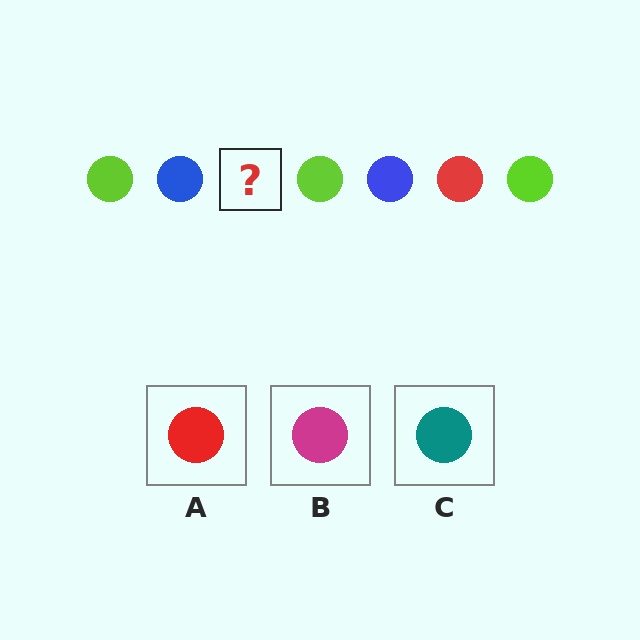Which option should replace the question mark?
Option A.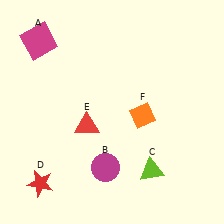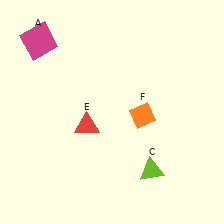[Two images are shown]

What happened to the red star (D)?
The red star (D) was removed in Image 2. It was in the bottom-left area of Image 1.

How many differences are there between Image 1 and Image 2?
There are 2 differences between the two images.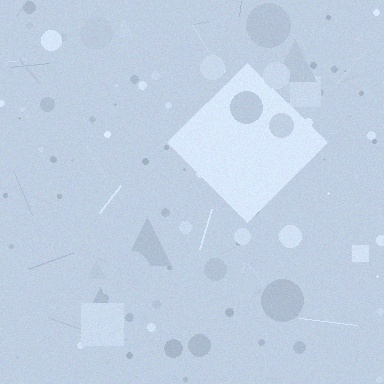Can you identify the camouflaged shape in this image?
The camouflaged shape is a diamond.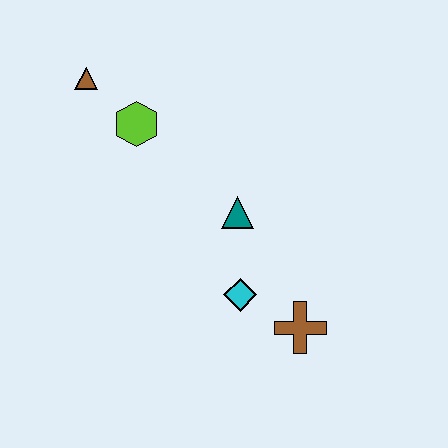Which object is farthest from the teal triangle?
The brown triangle is farthest from the teal triangle.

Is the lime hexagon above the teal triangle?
Yes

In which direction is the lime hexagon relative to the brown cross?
The lime hexagon is above the brown cross.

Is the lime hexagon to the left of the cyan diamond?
Yes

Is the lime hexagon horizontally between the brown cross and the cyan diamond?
No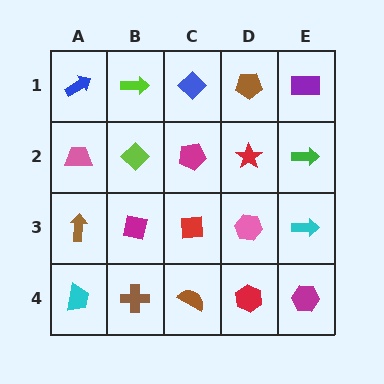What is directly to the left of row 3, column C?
A magenta square.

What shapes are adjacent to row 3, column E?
A green arrow (row 2, column E), a magenta hexagon (row 4, column E), a pink hexagon (row 3, column D).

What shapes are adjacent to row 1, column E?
A green arrow (row 2, column E), a brown pentagon (row 1, column D).